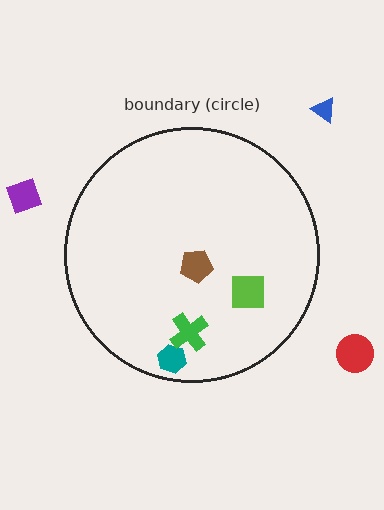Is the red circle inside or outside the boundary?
Outside.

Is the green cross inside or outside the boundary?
Inside.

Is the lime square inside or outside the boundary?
Inside.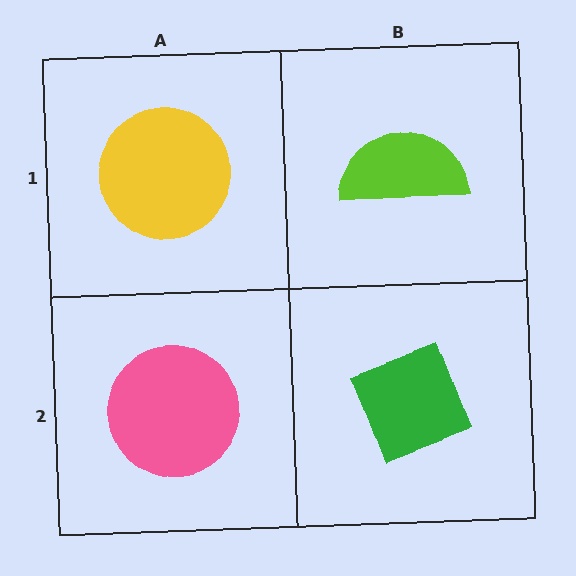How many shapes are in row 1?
2 shapes.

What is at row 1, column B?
A lime semicircle.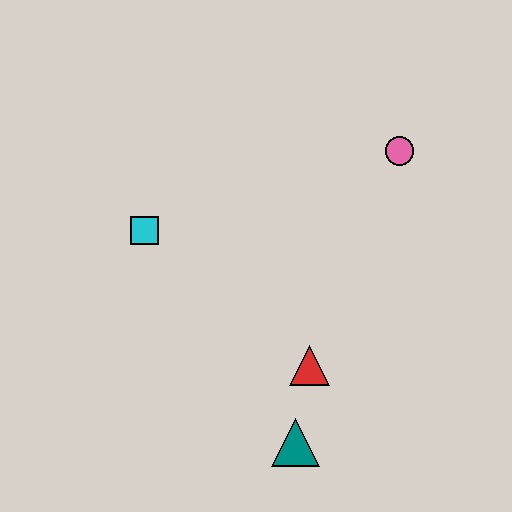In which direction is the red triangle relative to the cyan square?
The red triangle is to the right of the cyan square.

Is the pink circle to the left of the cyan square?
No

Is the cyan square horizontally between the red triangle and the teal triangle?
No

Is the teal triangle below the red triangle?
Yes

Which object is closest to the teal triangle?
The red triangle is closest to the teal triangle.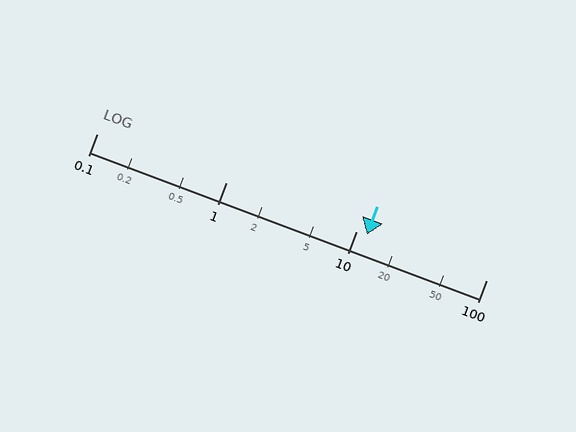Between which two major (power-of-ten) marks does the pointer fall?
The pointer is between 10 and 100.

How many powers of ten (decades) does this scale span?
The scale spans 3 decades, from 0.1 to 100.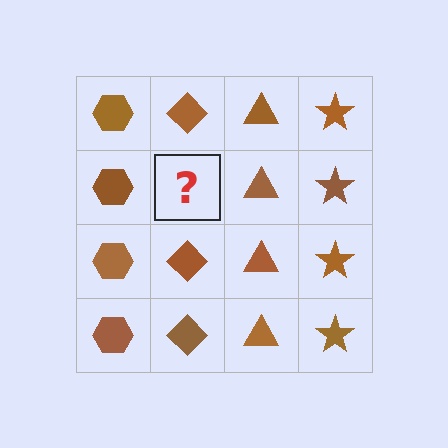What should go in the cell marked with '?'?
The missing cell should contain a brown diamond.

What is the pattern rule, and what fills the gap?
The rule is that each column has a consistent shape. The gap should be filled with a brown diamond.